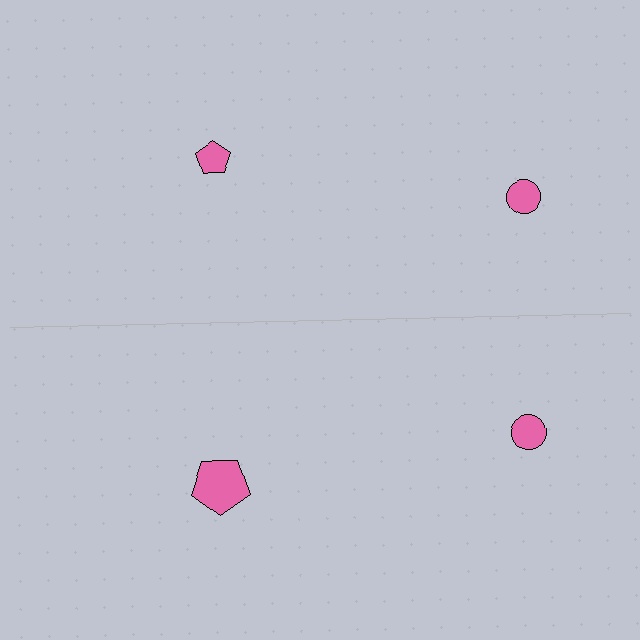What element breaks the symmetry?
The pink pentagon on the bottom side has a different size than its mirror counterpart.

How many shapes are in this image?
There are 4 shapes in this image.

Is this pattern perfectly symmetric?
No, the pattern is not perfectly symmetric. The pink pentagon on the bottom side has a different size than its mirror counterpart.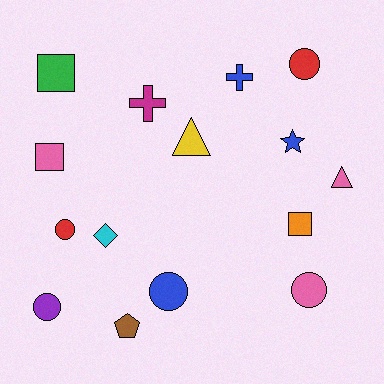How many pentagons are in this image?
There is 1 pentagon.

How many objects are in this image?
There are 15 objects.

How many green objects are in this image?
There is 1 green object.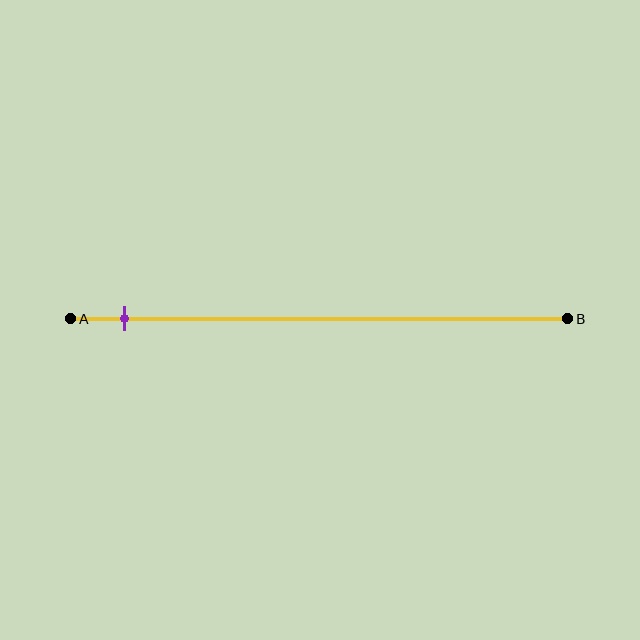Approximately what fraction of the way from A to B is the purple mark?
The purple mark is approximately 10% of the way from A to B.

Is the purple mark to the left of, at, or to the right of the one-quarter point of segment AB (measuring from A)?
The purple mark is to the left of the one-quarter point of segment AB.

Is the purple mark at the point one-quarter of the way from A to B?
No, the mark is at about 10% from A, not at the 25% one-quarter point.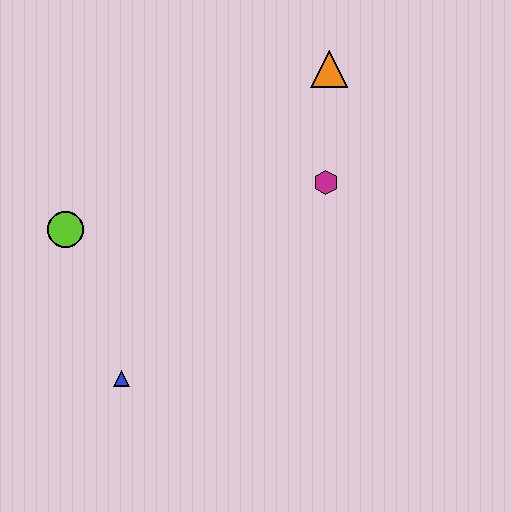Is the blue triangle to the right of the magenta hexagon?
No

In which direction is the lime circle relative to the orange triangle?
The lime circle is to the left of the orange triangle.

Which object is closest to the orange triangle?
The magenta hexagon is closest to the orange triangle.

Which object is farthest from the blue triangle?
The orange triangle is farthest from the blue triangle.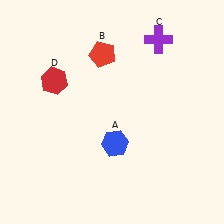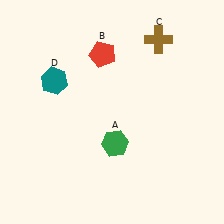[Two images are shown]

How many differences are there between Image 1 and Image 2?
There are 3 differences between the two images.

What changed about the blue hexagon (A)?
In Image 1, A is blue. In Image 2, it changed to green.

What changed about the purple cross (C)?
In Image 1, C is purple. In Image 2, it changed to brown.